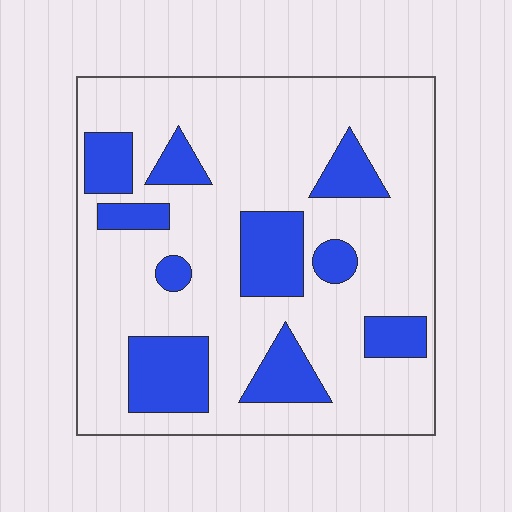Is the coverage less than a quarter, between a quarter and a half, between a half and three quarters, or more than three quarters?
Less than a quarter.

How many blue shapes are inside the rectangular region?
10.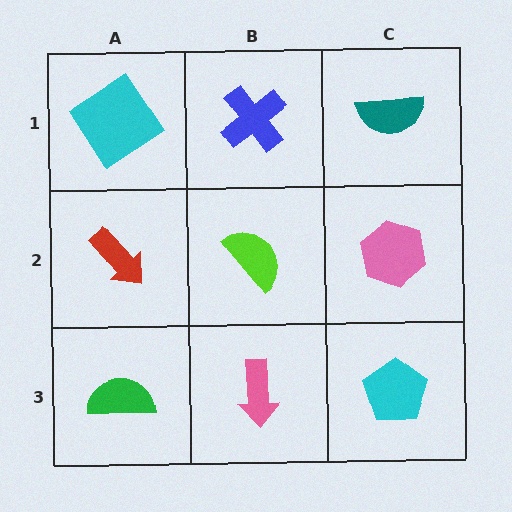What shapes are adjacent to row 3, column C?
A pink hexagon (row 2, column C), a pink arrow (row 3, column B).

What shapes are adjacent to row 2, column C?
A teal semicircle (row 1, column C), a cyan pentagon (row 3, column C), a lime semicircle (row 2, column B).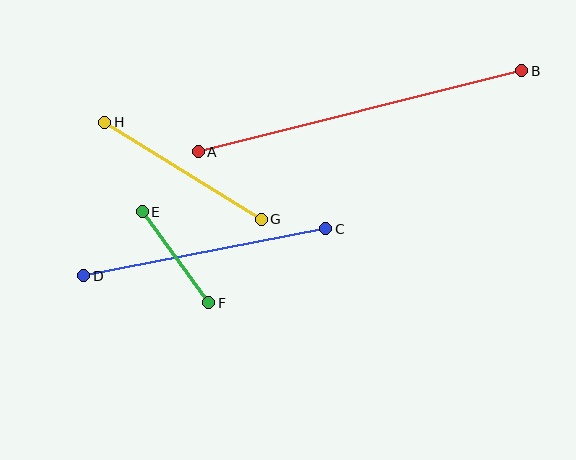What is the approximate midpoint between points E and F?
The midpoint is at approximately (175, 257) pixels.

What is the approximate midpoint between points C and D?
The midpoint is at approximately (205, 252) pixels.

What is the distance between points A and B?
The distance is approximately 334 pixels.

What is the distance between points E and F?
The distance is approximately 112 pixels.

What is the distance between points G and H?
The distance is approximately 184 pixels.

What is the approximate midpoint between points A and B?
The midpoint is at approximately (360, 111) pixels.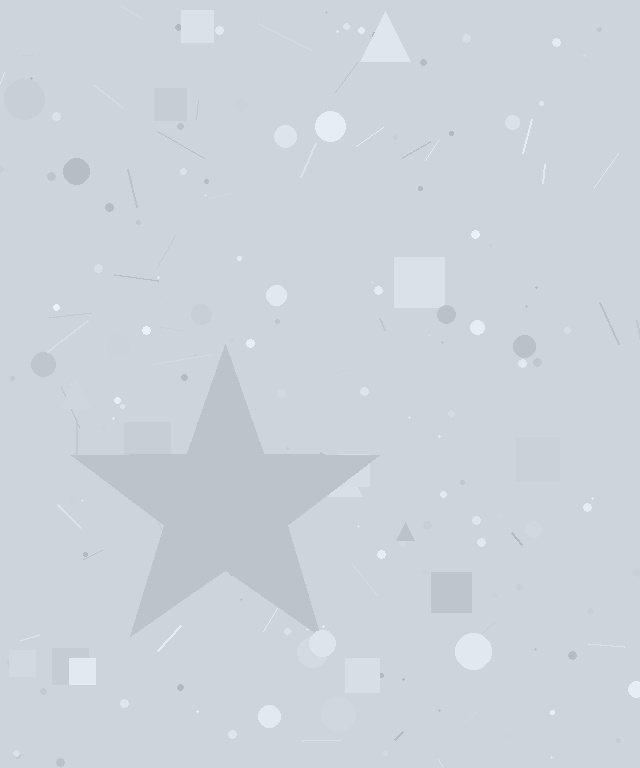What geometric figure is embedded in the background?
A star is embedded in the background.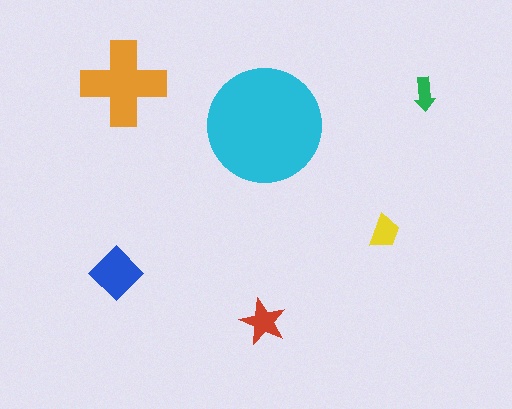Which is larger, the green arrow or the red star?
The red star.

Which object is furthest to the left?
The blue diamond is leftmost.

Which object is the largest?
The cyan circle.